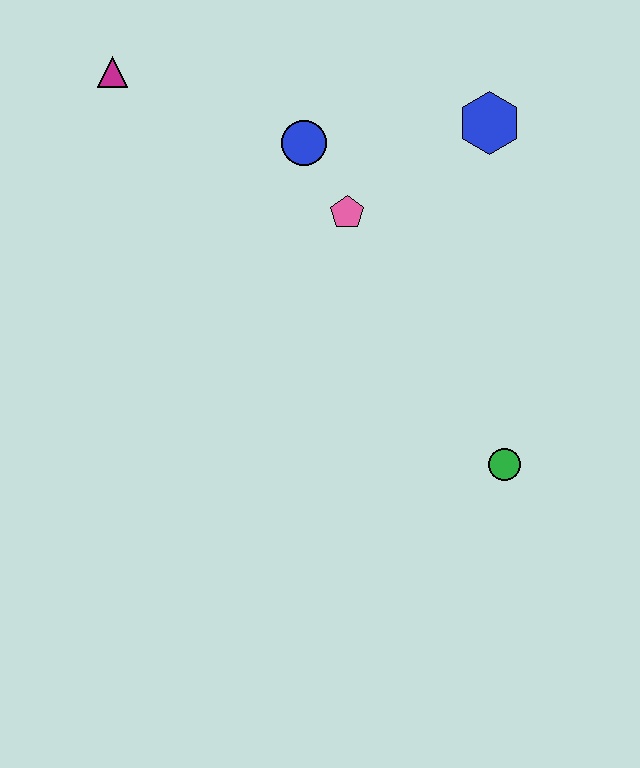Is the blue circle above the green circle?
Yes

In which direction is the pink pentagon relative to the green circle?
The pink pentagon is above the green circle.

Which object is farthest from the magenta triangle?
The green circle is farthest from the magenta triangle.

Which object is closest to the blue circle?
The pink pentagon is closest to the blue circle.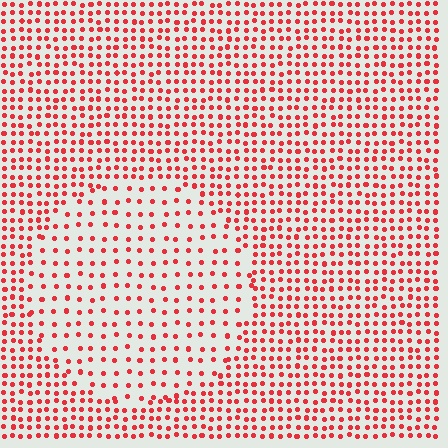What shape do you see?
I see a circle.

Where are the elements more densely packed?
The elements are more densely packed outside the circle boundary.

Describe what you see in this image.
The image contains small red elements arranged at two different densities. A circle-shaped region is visible where the elements are less densely packed than the surrounding area.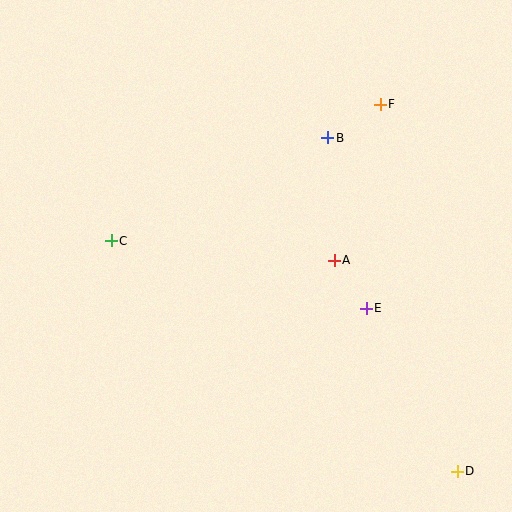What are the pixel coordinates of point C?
Point C is at (111, 241).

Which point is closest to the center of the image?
Point A at (334, 260) is closest to the center.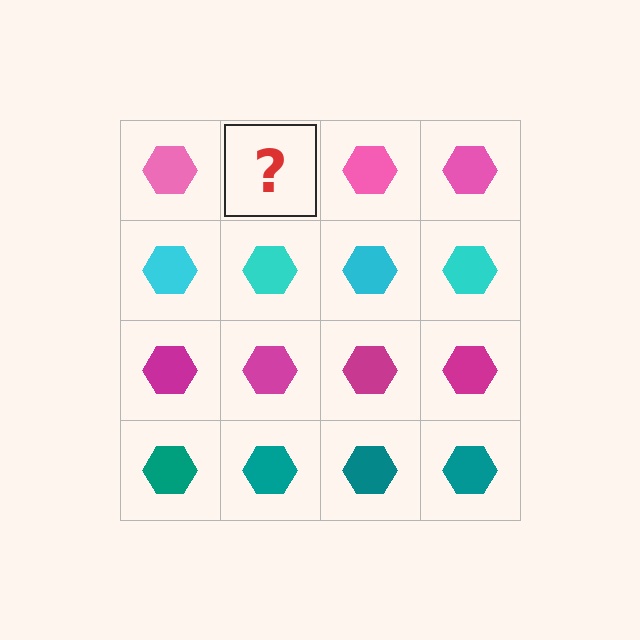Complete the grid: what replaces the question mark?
The question mark should be replaced with a pink hexagon.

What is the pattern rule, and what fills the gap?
The rule is that each row has a consistent color. The gap should be filled with a pink hexagon.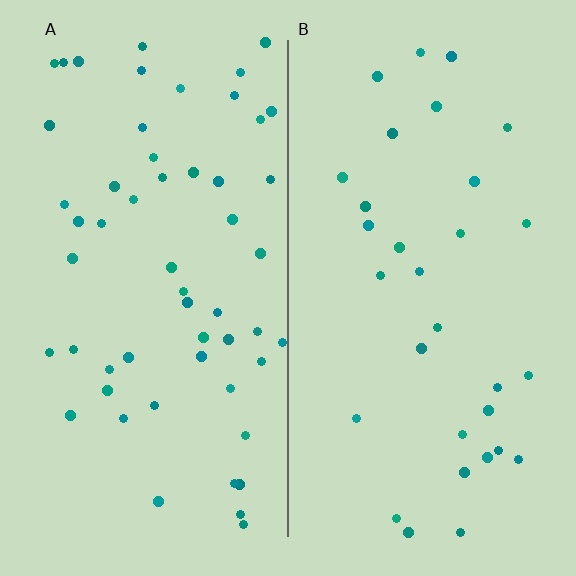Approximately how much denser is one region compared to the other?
Approximately 1.8× — region A over region B.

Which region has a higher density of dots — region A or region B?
A (the left).